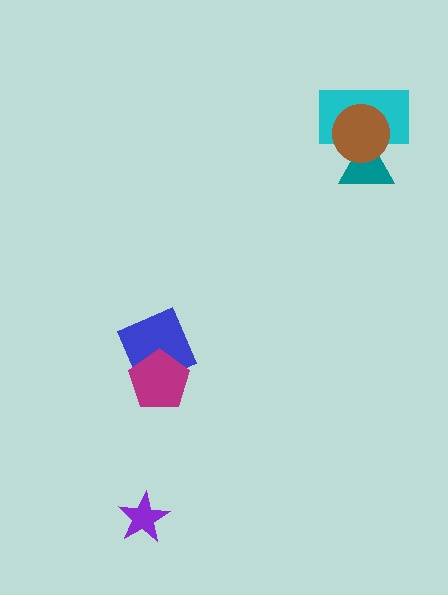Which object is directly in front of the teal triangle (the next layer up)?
The cyan rectangle is directly in front of the teal triangle.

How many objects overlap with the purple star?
0 objects overlap with the purple star.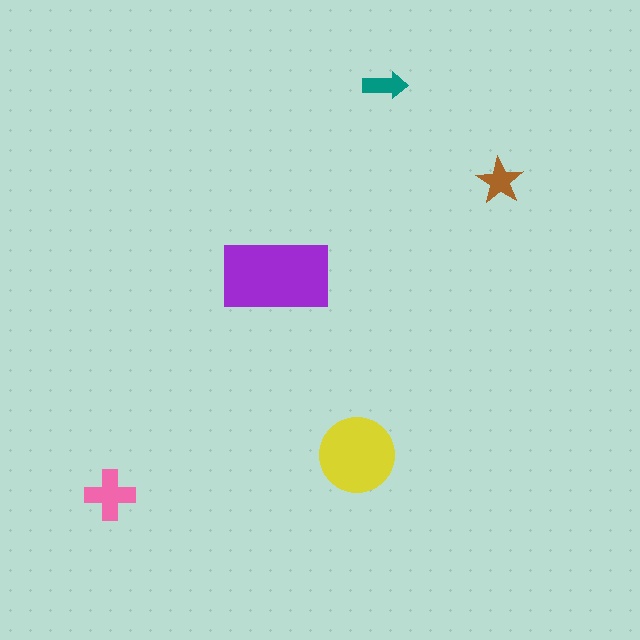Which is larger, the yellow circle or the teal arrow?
The yellow circle.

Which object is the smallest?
The teal arrow.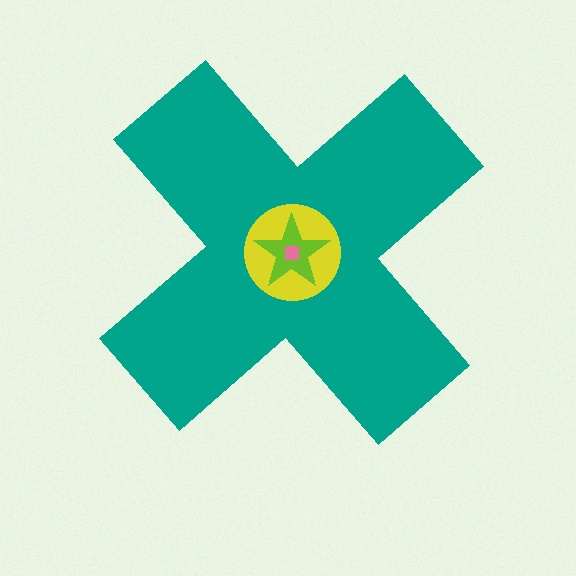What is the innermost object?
The pink square.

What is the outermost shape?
The teal cross.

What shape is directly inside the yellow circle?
The lime star.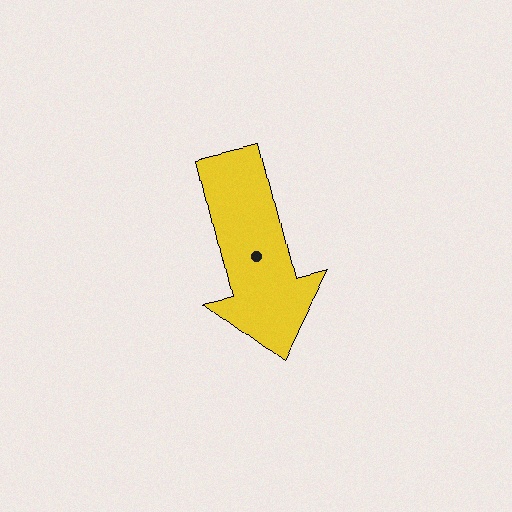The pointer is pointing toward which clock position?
Roughly 6 o'clock.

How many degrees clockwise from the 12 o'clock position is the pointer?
Approximately 167 degrees.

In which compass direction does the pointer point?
South.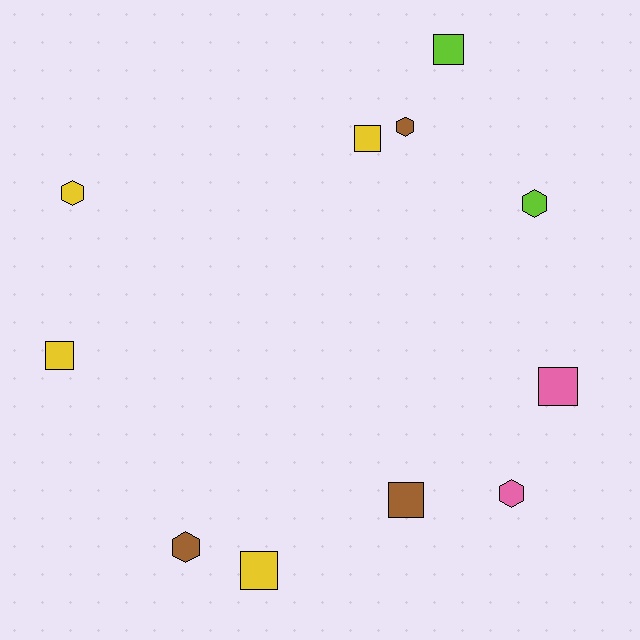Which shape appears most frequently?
Square, with 6 objects.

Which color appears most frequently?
Yellow, with 4 objects.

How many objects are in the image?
There are 11 objects.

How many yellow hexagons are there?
There is 1 yellow hexagon.